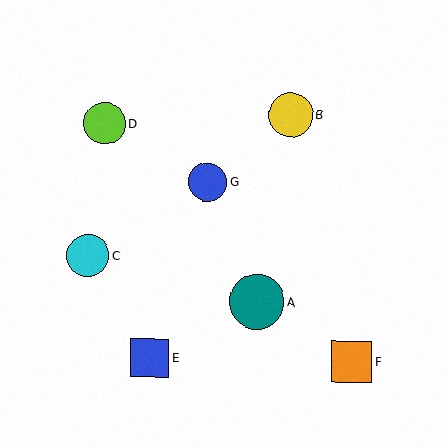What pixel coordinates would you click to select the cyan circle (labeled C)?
Click at (88, 255) to select the cyan circle C.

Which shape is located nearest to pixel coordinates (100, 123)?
The lime circle (labeled D) at (105, 123) is nearest to that location.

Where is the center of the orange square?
The center of the orange square is at (352, 362).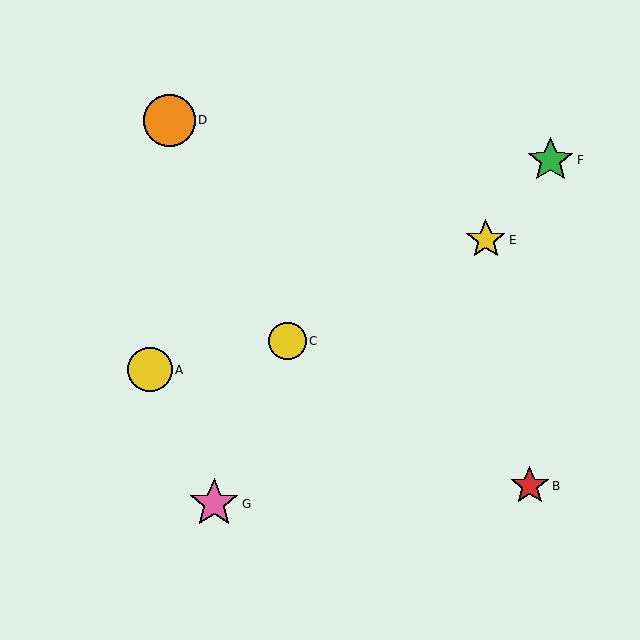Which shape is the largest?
The orange circle (labeled D) is the largest.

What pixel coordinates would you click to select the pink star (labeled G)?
Click at (214, 504) to select the pink star G.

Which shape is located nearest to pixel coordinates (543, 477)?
The red star (labeled B) at (530, 486) is nearest to that location.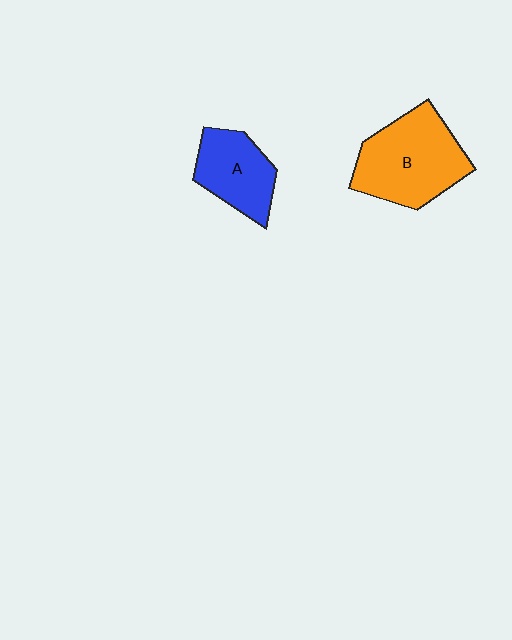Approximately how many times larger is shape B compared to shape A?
Approximately 1.5 times.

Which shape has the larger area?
Shape B (orange).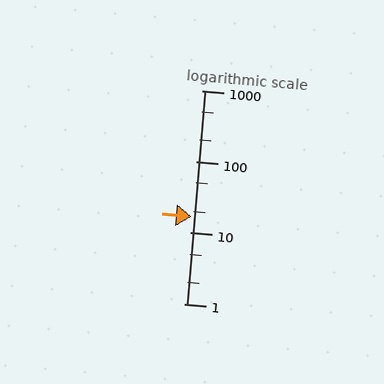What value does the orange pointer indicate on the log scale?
The pointer indicates approximately 17.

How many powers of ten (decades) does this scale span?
The scale spans 3 decades, from 1 to 1000.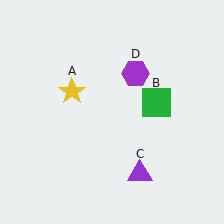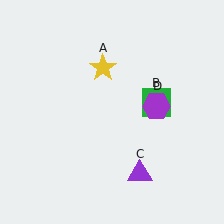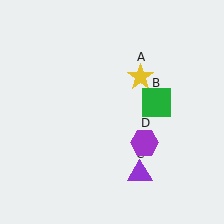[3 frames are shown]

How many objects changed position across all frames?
2 objects changed position: yellow star (object A), purple hexagon (object D).